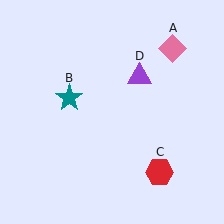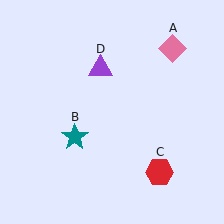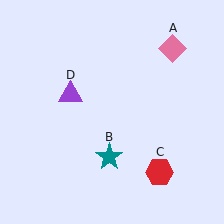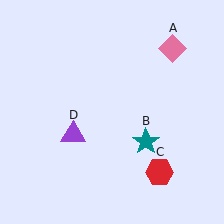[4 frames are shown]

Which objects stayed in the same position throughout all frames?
Pink diamond (object A) and red hexagon (object C) remained stationary.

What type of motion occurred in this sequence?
The teal star (object B), purple triangle (object D) rotated counterclockwise around the center of the scene.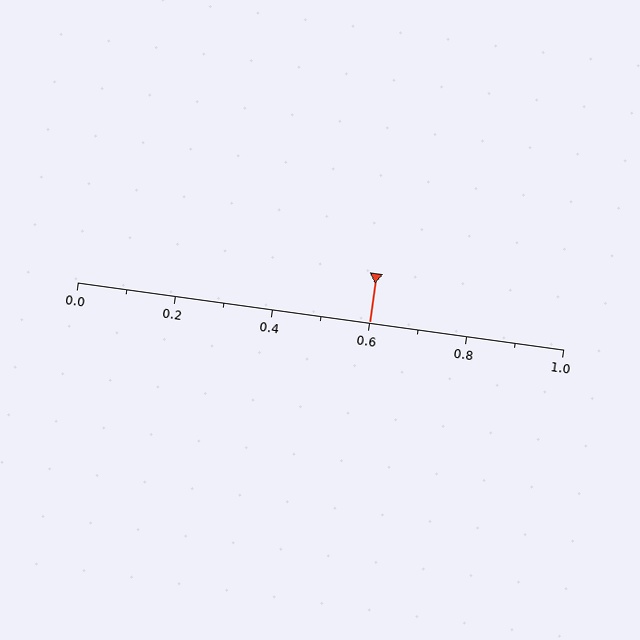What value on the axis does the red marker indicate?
The marker indicates approximately 0.6.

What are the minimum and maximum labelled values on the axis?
The axis runs from 0.0 to 1.0.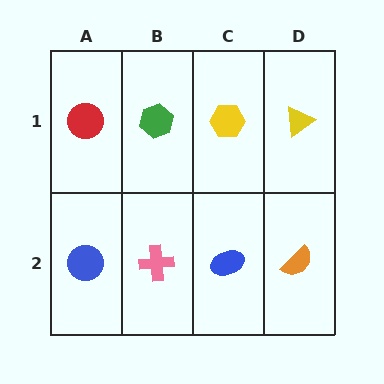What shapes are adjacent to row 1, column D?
An orange semicircle (row 2, column D), a yellow hexagon (row 1, column C).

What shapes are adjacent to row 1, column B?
A pink cross (row 2, column B), a red circle (row 1, column A), a yellow hexagon (row 1, column C).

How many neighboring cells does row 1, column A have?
2.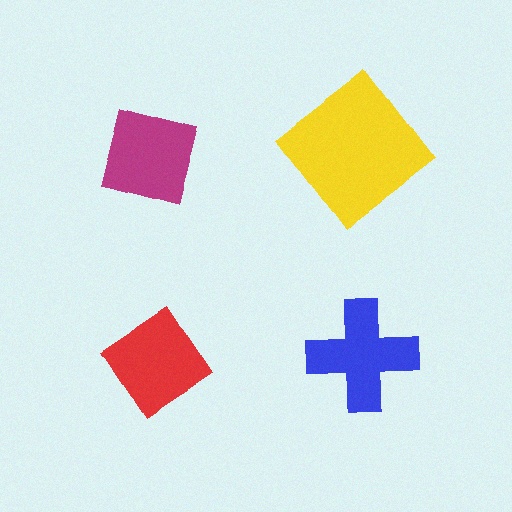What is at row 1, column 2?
A yellow diamond.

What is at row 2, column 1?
A red diamond.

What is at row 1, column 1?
A magenta square.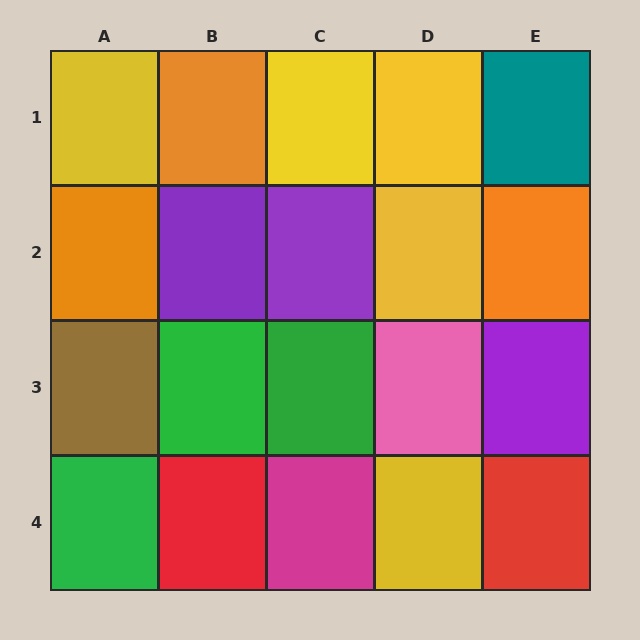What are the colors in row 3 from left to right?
Brown, green, green, pink, purple.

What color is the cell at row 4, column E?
Red.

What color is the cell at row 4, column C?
Magenta.